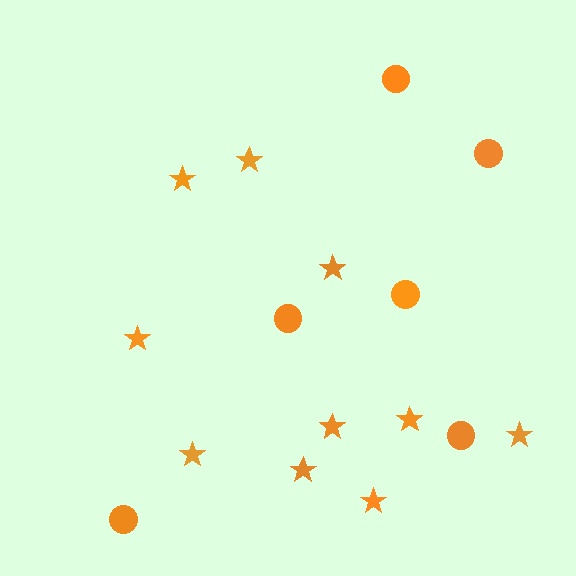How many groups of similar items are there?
There are 2 groups: one group of circles (6) and one group of stars (10).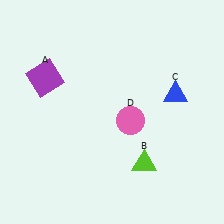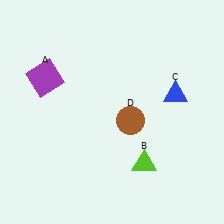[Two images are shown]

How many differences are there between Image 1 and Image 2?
There is 1 difference between the two images.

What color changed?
The circle (D) changed from pink in Image 1 to brown in Image 2.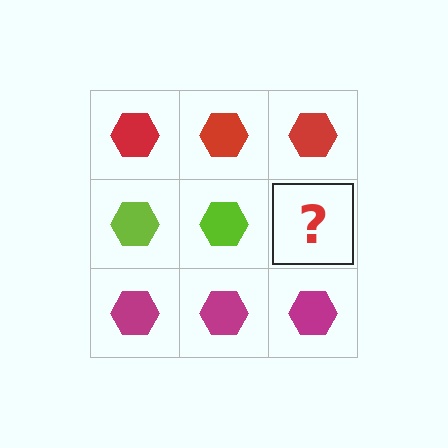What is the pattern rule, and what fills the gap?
The rule is that each row has a consistent color. The gap should be filled with a lime hexagon.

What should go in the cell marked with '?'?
The missing cell should contain a lime hexagon.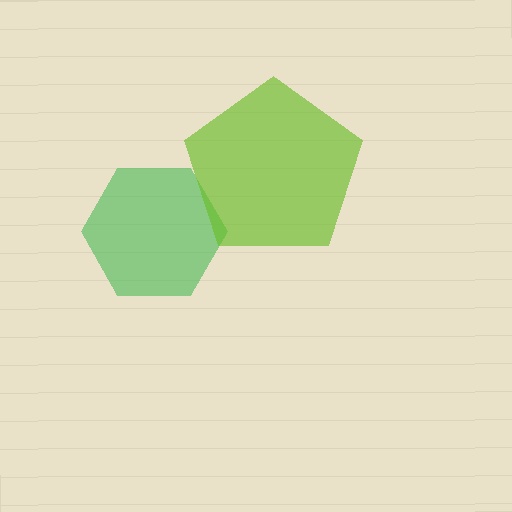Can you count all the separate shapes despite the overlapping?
Yes, there are 2 separate shapes.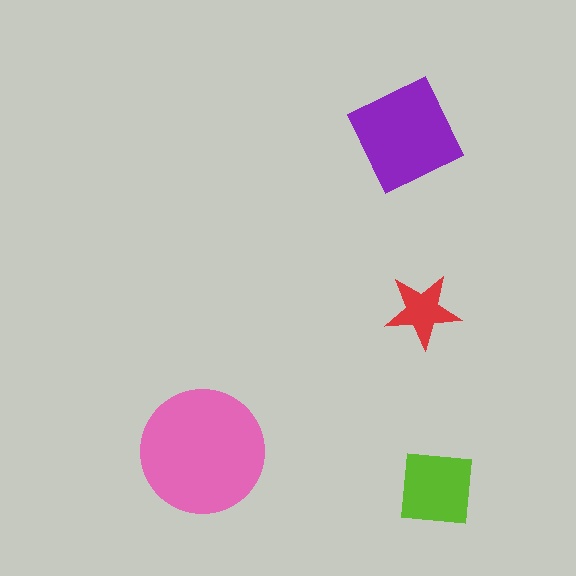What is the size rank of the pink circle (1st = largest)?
1st.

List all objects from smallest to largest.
The red star, the lime square, the purple diamond, the pink circle.